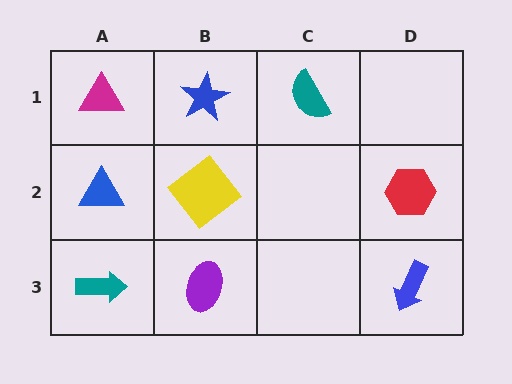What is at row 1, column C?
A teal semicircle.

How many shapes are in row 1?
3 shapes.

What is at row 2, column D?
A red hexagon.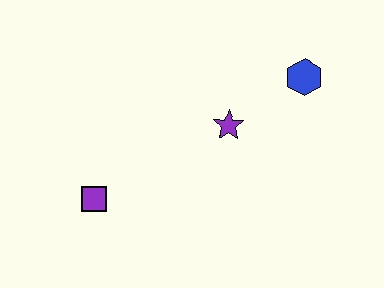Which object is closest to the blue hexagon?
The purple star is closest to the blue hexagon.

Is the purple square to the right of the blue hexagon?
No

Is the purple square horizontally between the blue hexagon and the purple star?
No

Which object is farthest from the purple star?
The purple square is farthest from the purple star.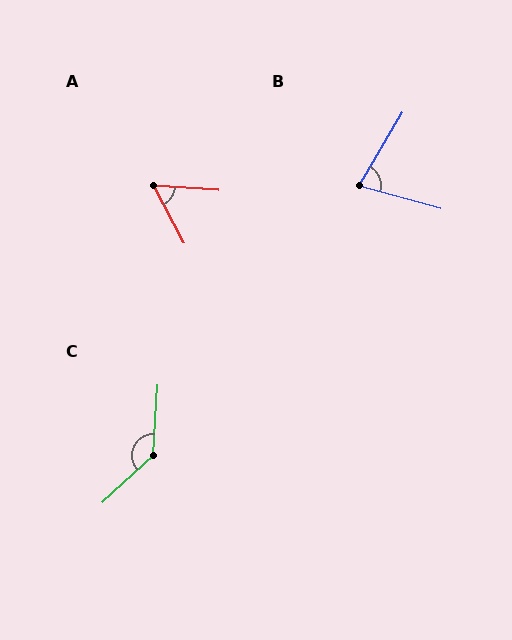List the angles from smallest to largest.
A (58°), B (75°), C (137°).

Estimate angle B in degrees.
Approximately 75 degrees.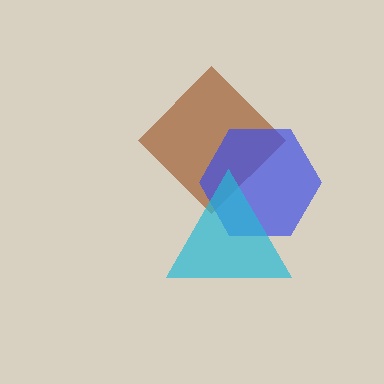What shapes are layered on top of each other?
The layered shapes are: a brown diamond, a blue hexagon, a cyan triangle.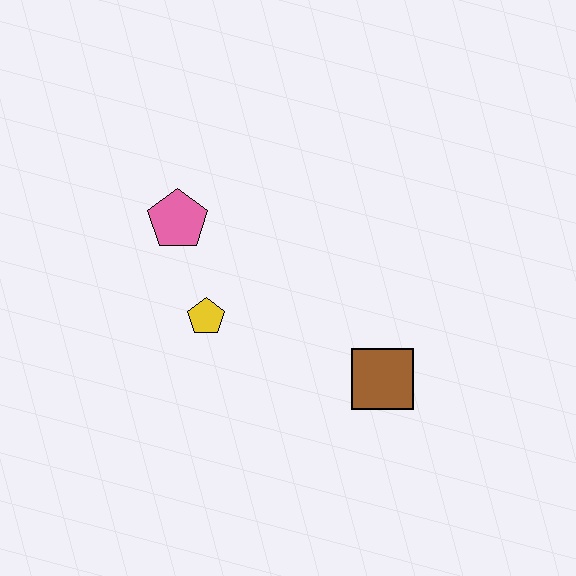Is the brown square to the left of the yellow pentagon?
No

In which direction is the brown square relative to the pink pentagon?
The brown square is to the right of the pink pentagon.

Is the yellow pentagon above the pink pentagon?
No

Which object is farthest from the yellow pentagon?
The brown square is farthest from the yellow pentagon.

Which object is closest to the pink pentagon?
The yellow pentagon is closest to the pink pentagon.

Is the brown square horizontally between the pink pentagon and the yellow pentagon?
No